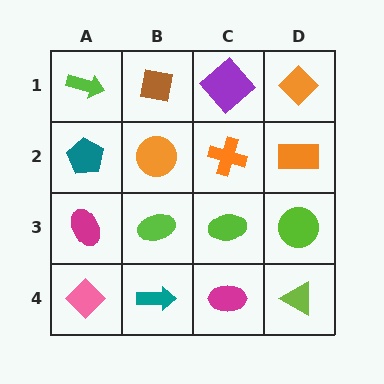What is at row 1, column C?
A purple diamond.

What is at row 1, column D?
An orange diamond.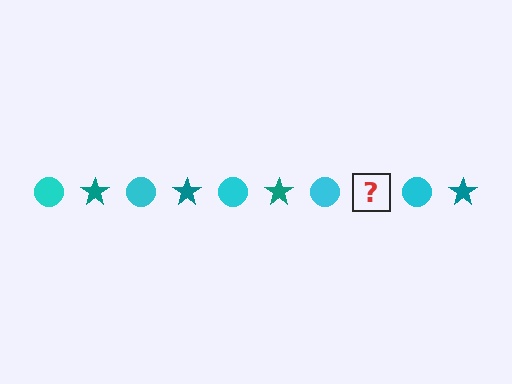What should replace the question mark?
The question mark should be replaced with a teal star.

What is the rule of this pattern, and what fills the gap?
The rule is that the pattern alternates between cyan circle and teal star. The gap should be filled with a teal star.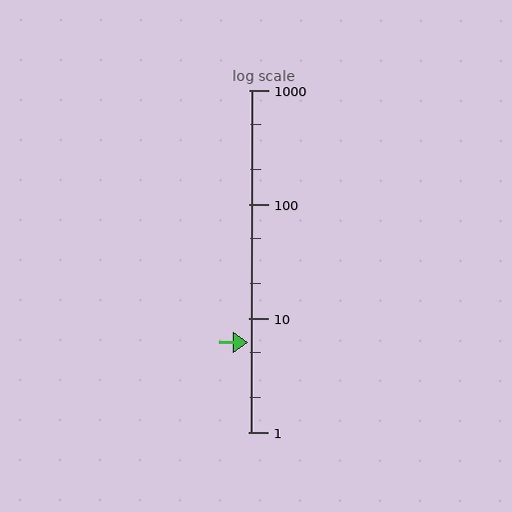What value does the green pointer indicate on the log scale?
The pointer indicates approximately 6.1.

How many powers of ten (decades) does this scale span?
The scale spans 3 decades, from 1 to 1000.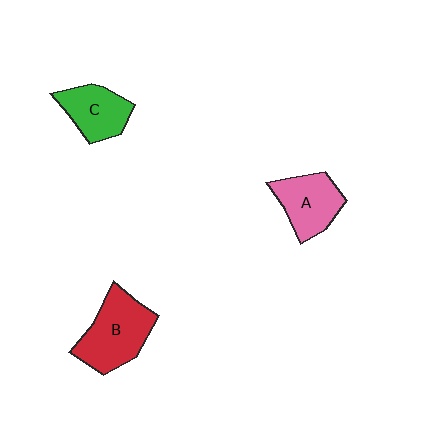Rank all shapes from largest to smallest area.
From largest to smallest: B (red), A (pink), C (green).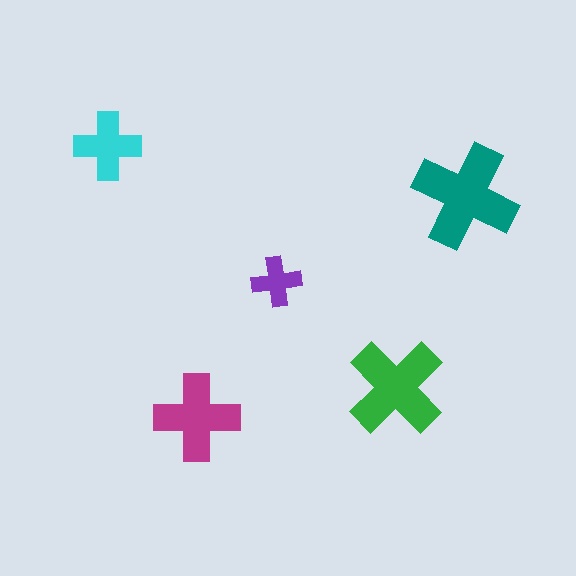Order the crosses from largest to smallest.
the teal one, the green one, the magenta one, the cyan one, the purple one.